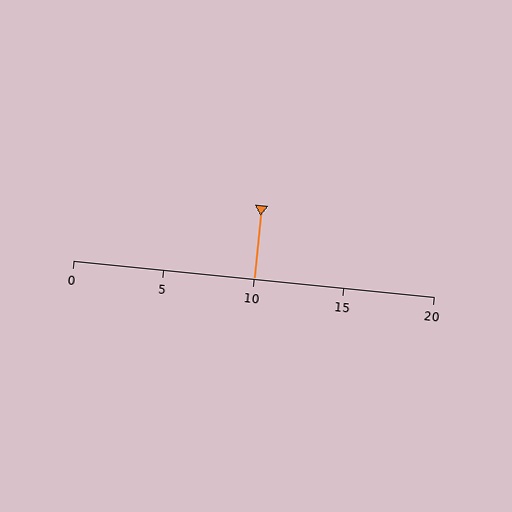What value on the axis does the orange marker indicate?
The marker indicates approximately 10.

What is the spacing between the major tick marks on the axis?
The major ticks are spaced 5 apart.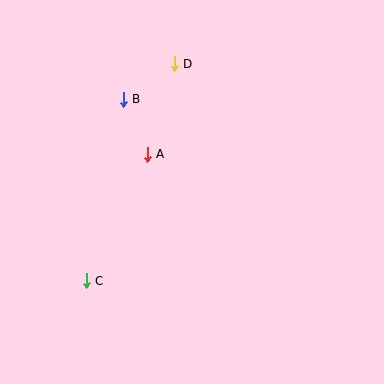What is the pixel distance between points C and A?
The distance between C and A is 141 pixels.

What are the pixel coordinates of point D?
Point D is at (174, 64).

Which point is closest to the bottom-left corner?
Point C is closest to the bottom-left corner.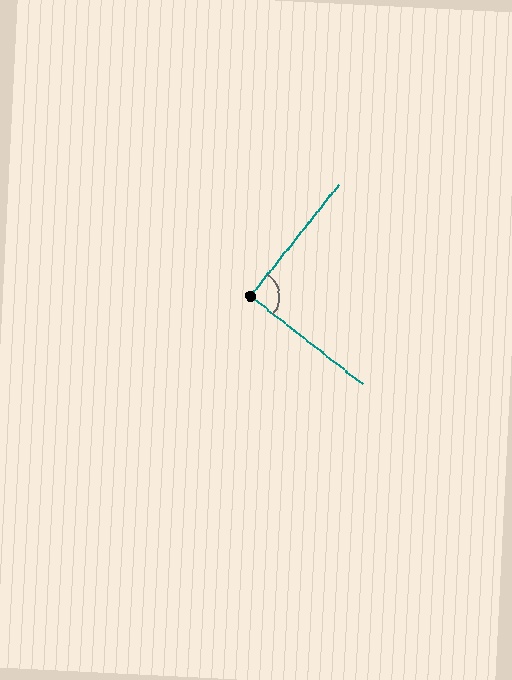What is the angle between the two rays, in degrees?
Approximately 90 degrees.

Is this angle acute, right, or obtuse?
It is approximately a right angle.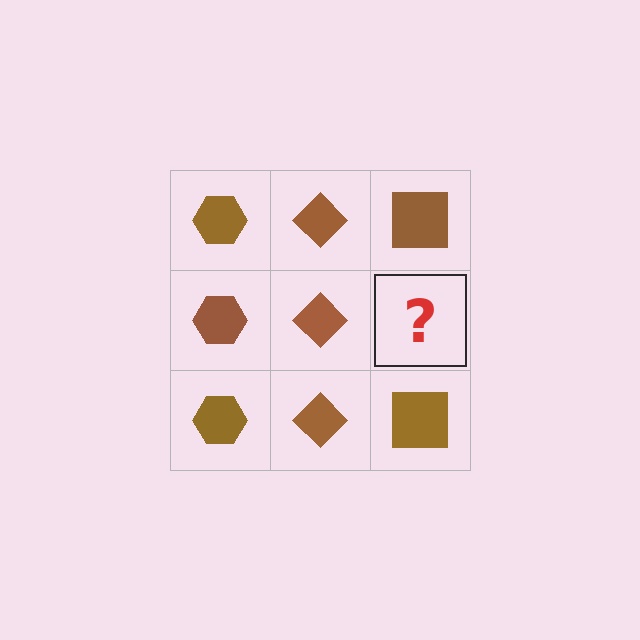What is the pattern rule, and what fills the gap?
The rule is that each column has a consistent shape. The gap should be filled with a brown square.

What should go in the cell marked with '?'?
The missing cell should contain a brown square.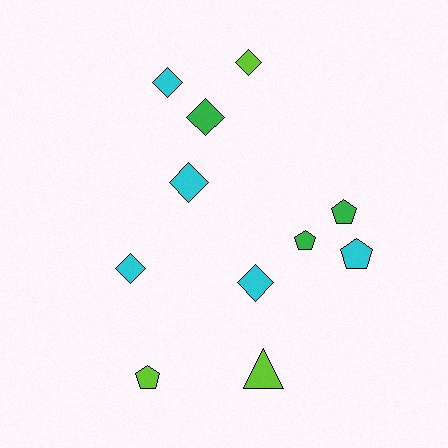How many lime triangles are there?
There is 1 lime triangle.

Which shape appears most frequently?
Diamond, with 6 objects.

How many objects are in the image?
There are 11 objects.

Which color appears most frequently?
Cyan, with 5 objects.